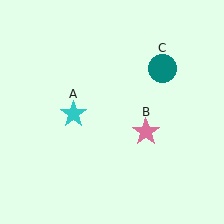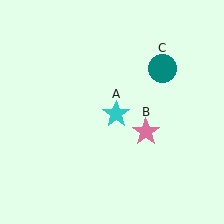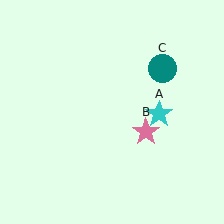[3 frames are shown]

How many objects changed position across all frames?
1 object changed position: cyan star (object A).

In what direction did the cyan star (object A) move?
The cyan star (object A) moved right.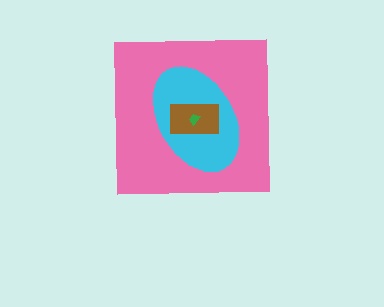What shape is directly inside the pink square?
The cyan ellipse.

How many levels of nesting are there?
4.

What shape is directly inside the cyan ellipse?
The brown rectangle.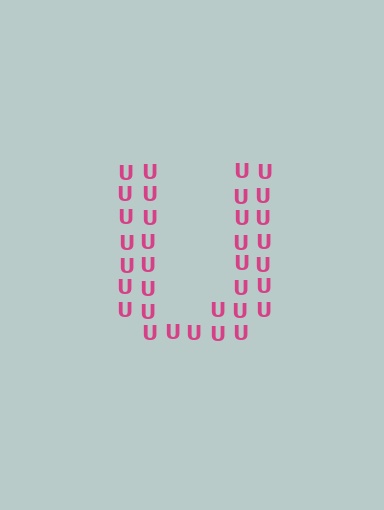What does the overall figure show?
The overall figure shows the letter U.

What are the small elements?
The small elements are letter U's.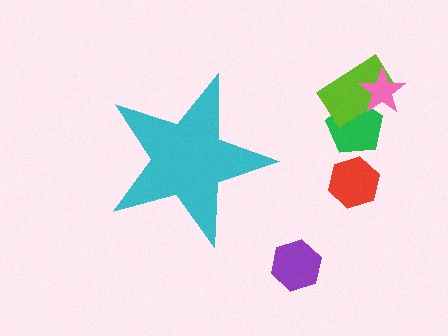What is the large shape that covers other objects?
A cyan star.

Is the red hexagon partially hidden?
No, the red hexagon is fully visible.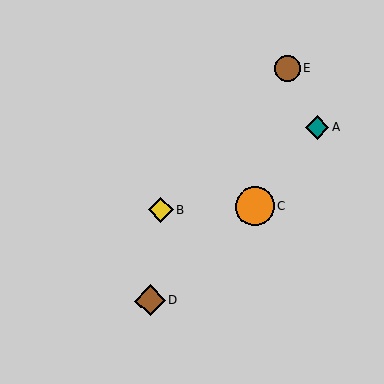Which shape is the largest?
The orange circle (labeled C) is the largest.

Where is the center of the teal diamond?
The center of the teal diamond is at (317, 127).